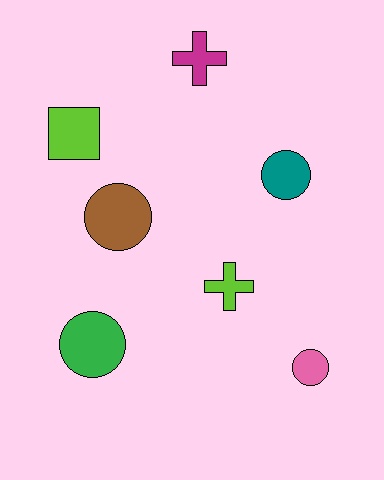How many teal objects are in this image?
There is 1 teal object.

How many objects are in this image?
There are 7 objects.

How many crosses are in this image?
There are 2 crosses.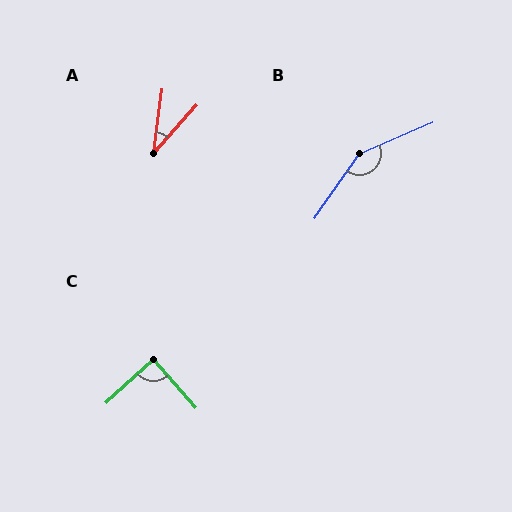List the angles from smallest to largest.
A (34°), C (88°), B (148°).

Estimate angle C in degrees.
Approximately 88 degrees.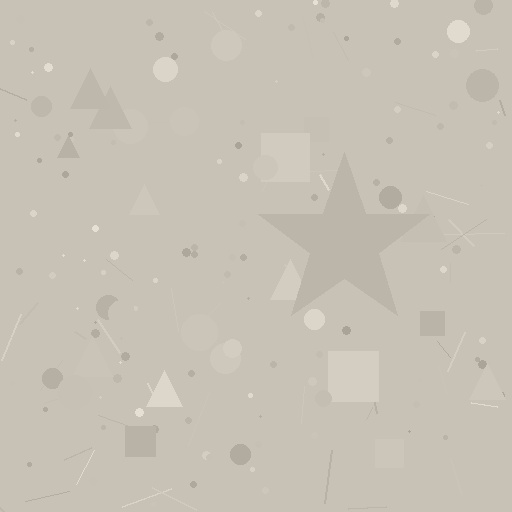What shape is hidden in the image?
A star is hidden in the image.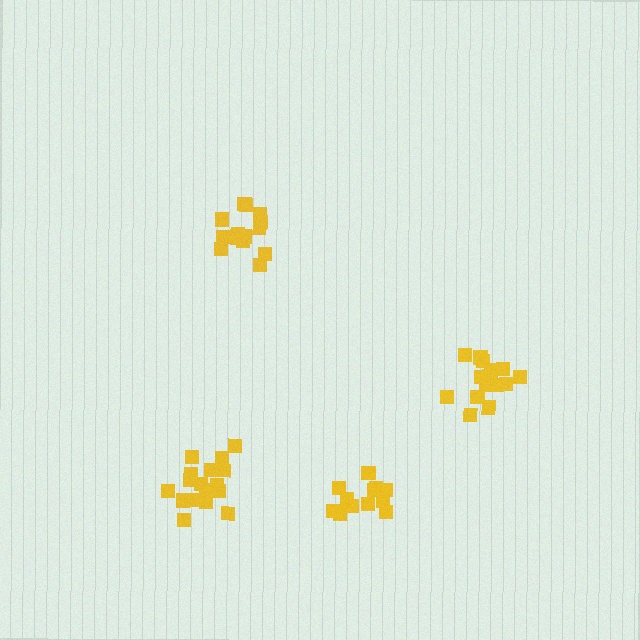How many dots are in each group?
Group 1: 12 dots, Group 2: 16 dots, Group 3: 18 dots, Group 4: 15 dots (61 total).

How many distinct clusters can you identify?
There are 4 distinct clusters.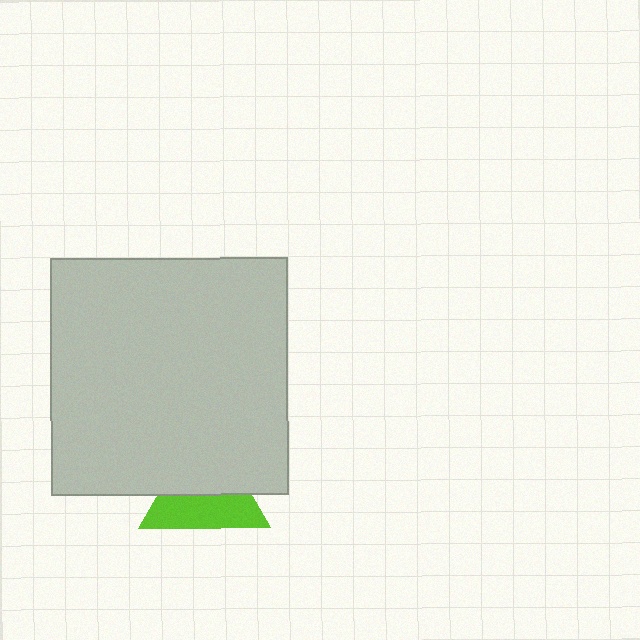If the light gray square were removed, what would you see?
You would see the complete lime triangle.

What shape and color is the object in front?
The object in front is a light gray square.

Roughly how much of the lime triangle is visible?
About half of it is visible (roughly 48%).